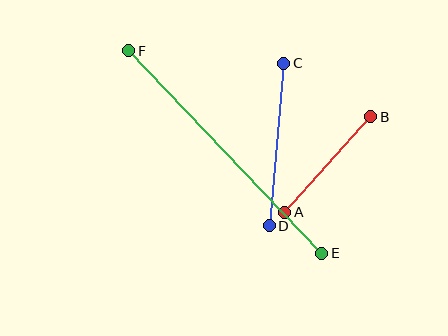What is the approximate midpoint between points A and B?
The midpoint is at approximately (328, 164) pixels.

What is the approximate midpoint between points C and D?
The midpoint is at approximately (276, 145) pixels.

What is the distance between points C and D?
The distance is approximately 163 pixels.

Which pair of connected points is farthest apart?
Points E and F are farthest apart.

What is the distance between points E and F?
The distance is approximately 280 pixels.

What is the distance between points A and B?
The distance is approximately 129 pixels.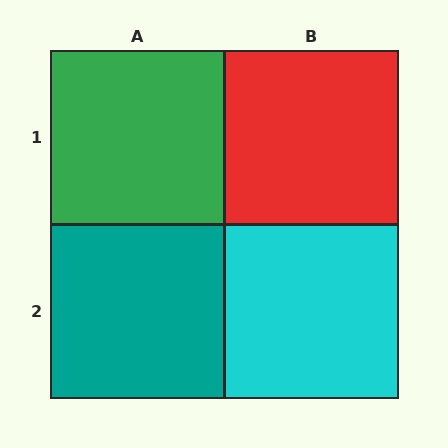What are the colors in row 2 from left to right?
Teal, cyan.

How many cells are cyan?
1 cell is cyan.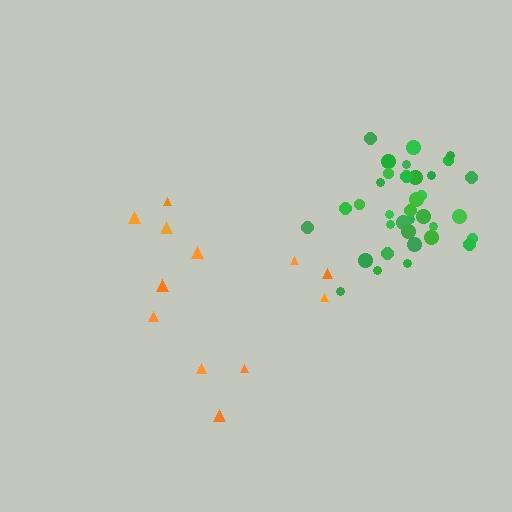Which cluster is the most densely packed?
Green.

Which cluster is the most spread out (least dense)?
Orange.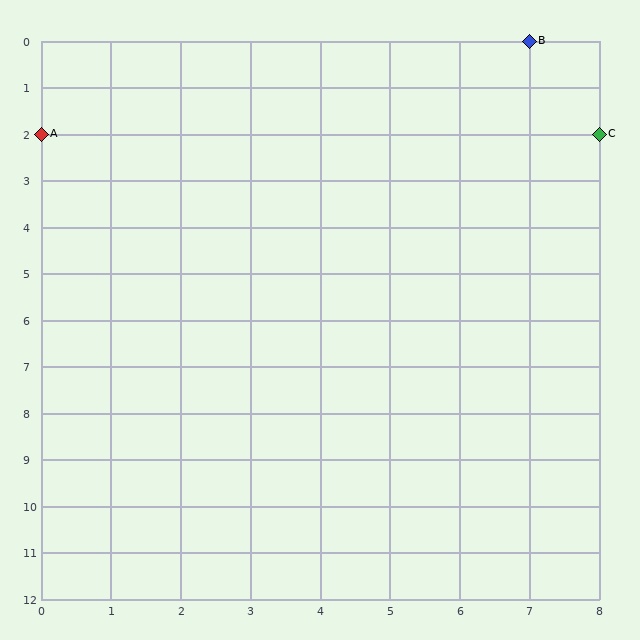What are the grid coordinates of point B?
Point B is at grid coordinates (7, 0).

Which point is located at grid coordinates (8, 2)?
Point C is at (8, 2).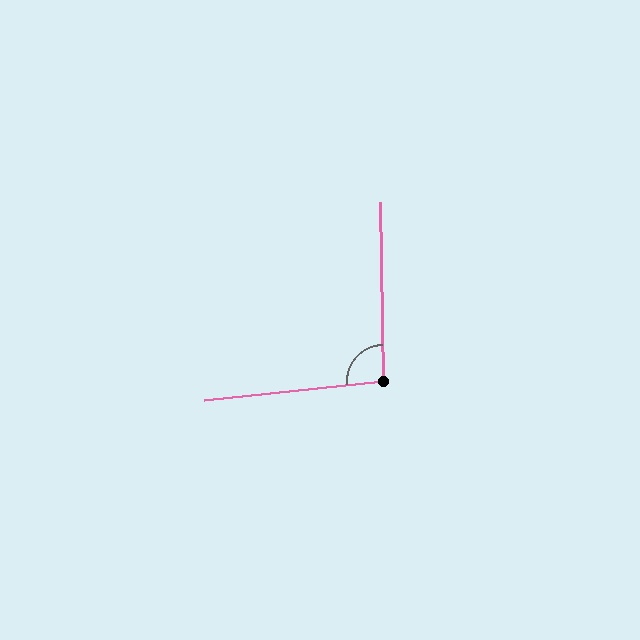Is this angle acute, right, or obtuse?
It is obtuse.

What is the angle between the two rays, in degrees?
Approximately 95 degrees.